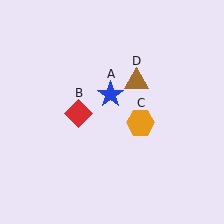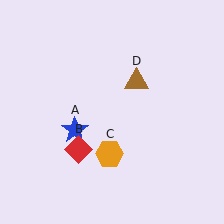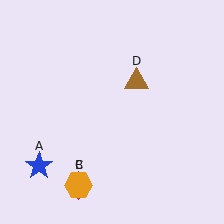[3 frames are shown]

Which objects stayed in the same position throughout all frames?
Brown triangle (object D) remained stationary.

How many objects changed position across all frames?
3 objects changed position: blue star (object A), red diamond (object B), orange hexagon (object C).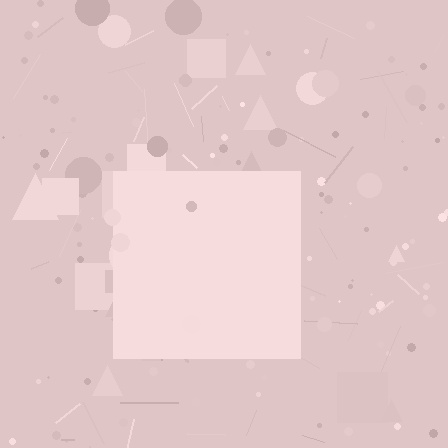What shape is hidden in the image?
A square is hidden in the image.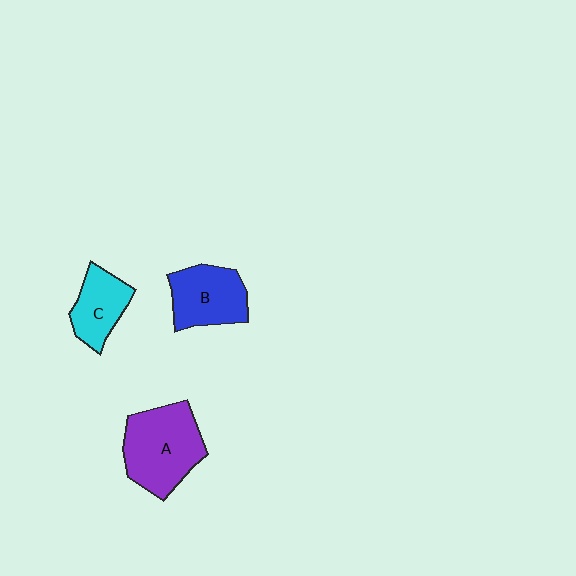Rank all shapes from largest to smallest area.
From largest to smallest: A (purple), B (blue), C (cyan).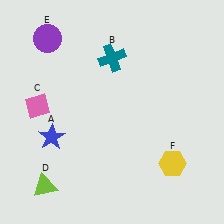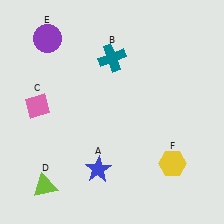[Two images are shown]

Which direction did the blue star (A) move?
The blue star (A) moved right.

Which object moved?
The blue star (A) moved right.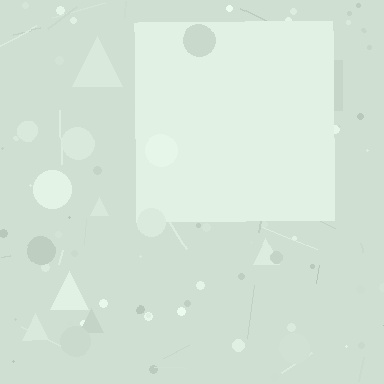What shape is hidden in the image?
A square is hidden in the image.